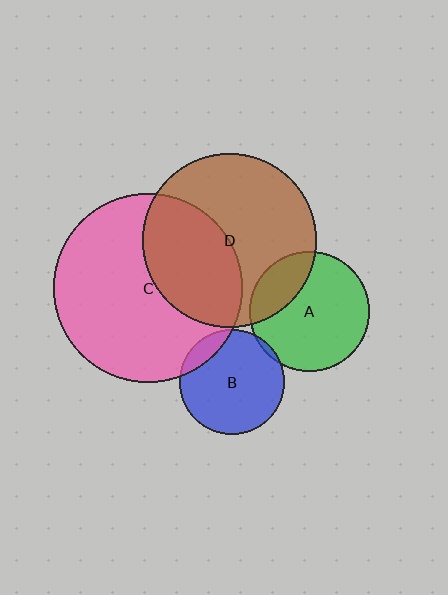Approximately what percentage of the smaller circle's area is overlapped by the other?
Approximately 40%.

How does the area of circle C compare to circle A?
Approximately 2.5 times.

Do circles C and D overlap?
Yes.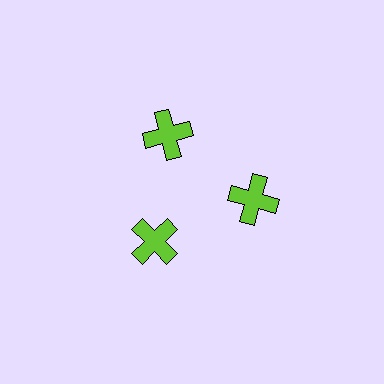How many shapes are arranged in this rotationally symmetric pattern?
There are 3 shapes, arranged in 3 groups of 1.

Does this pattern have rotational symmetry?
Yes, this pattern has 3-fold rotational symmetry. It looks the same after rotating 120 degrees around the center.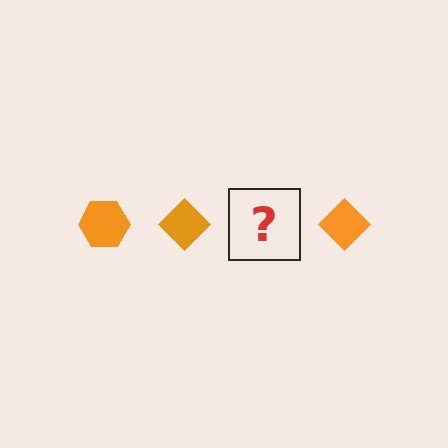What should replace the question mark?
The question mark should be replaced with an orange hexagon.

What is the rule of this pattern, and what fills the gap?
The rule is that the pattern cycles through hexagon, diamond shapes in orange. The gap should be filled with an orange hexagon.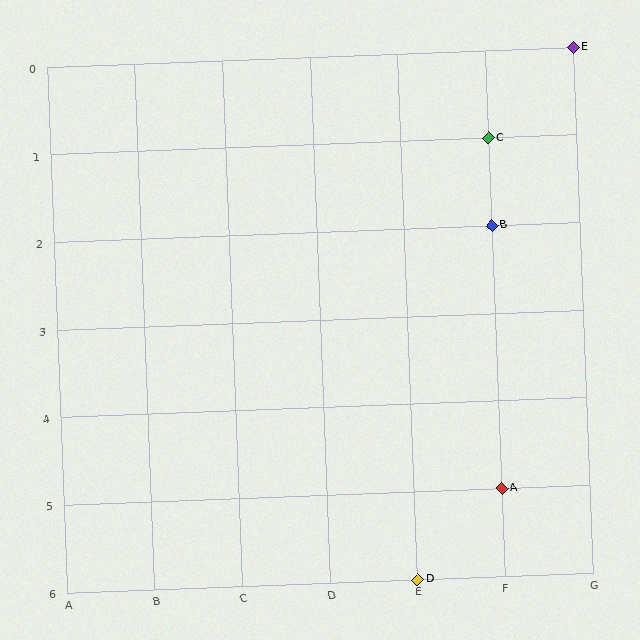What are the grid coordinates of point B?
Point B is at grid coordinates (F, 2).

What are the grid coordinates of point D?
Point D is at grid coordinates (E, 6).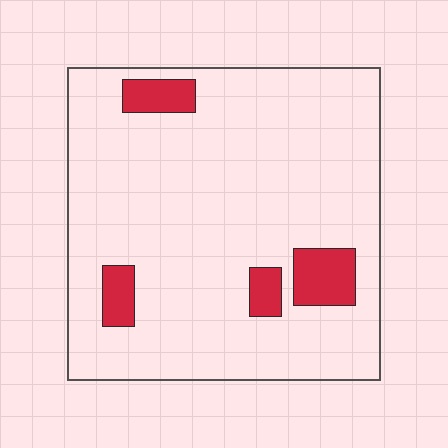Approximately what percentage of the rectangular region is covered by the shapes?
Approximately 10%.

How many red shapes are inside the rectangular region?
4.